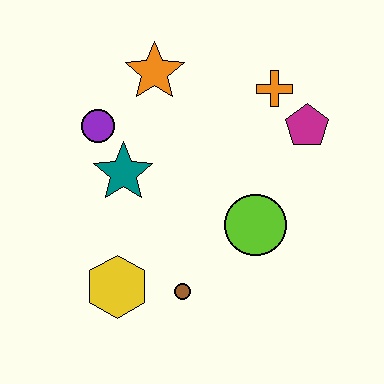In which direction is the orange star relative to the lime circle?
The orange star is above the lime circle.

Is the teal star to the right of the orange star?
No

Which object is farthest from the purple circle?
The magenta pentagon is farthest from the purple circle.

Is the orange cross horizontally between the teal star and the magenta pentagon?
Yes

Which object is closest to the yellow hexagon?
The brown circle is closest to the yellow hexagon.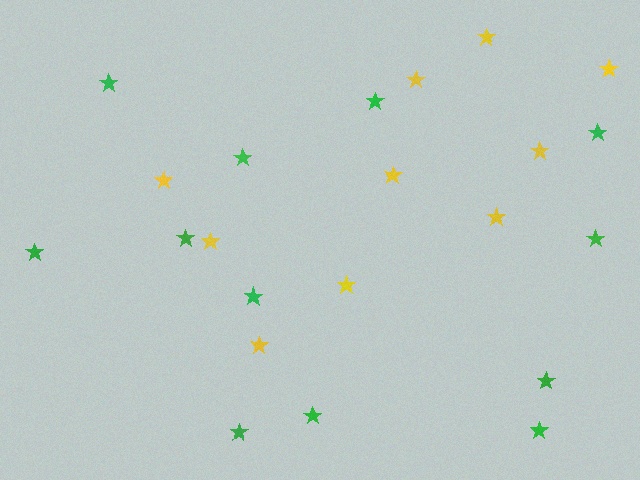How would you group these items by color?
There are 2 groups: one group of yellow stars (10) and one group of green stars (12).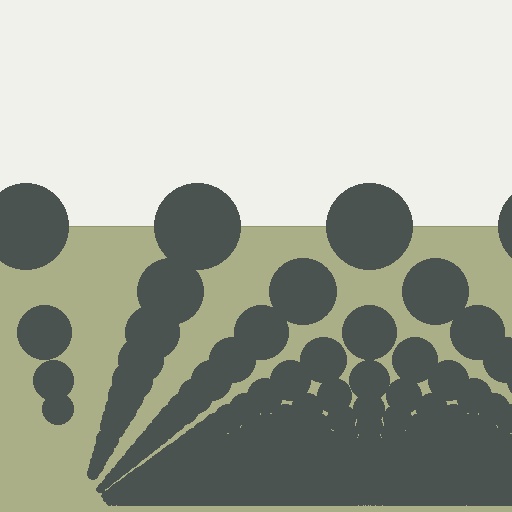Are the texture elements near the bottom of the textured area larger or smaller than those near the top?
Smaller. The gradient is inverted — elements near the bottom are smaller and denser.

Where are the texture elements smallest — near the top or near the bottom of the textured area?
Near the bottom.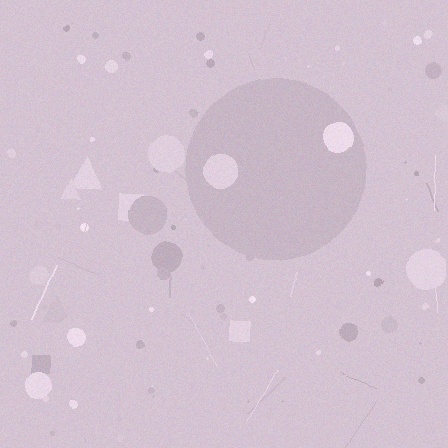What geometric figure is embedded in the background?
A circle is embedded in the background.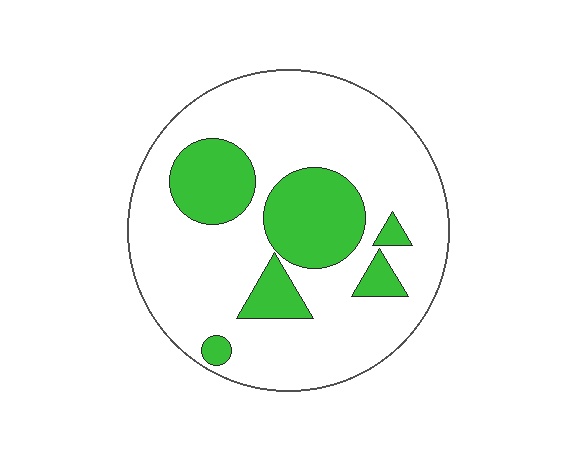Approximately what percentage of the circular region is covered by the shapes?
Approximately 25%.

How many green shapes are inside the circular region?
6.